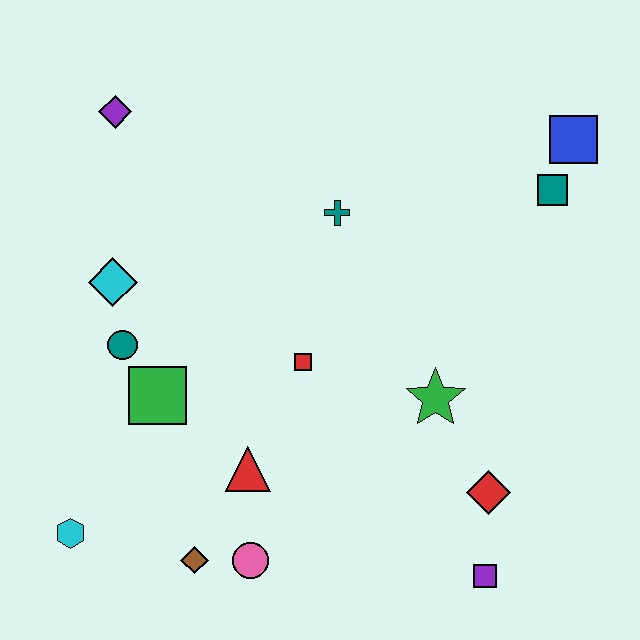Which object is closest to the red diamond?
The purple square is closest to the red diamond.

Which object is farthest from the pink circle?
The blue square is farthest from the pink circle.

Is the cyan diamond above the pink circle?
Yes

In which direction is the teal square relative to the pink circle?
The teal square is above the pink circle.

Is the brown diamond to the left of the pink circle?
Yes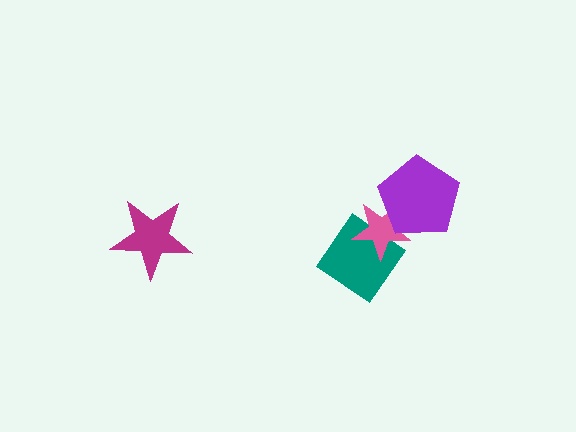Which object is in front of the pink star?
The purple pentagon is in front of the pink star.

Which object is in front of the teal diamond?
The pink star is in front of the teal diamond.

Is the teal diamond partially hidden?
Yes, it is partially covered by another shape.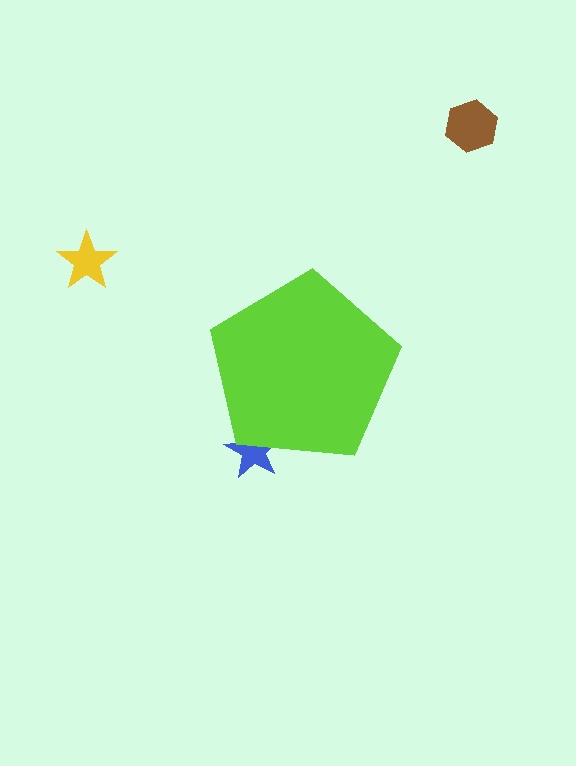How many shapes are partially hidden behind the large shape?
1 shape is partially hidden.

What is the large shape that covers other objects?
A lime pentagon.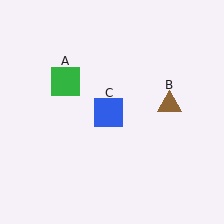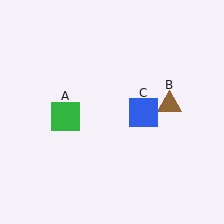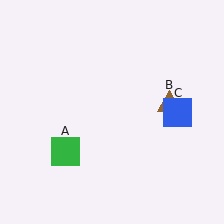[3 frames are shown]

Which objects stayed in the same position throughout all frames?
Brown triangle (object B) remained stationary.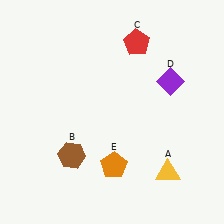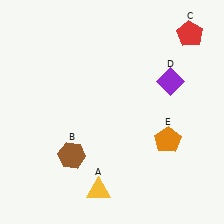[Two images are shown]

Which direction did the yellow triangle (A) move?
The yellow triangle (A) moved left.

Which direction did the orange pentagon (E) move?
The orange pentagon (E) moved right.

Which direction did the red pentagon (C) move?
The red pentagon (C) moved right.